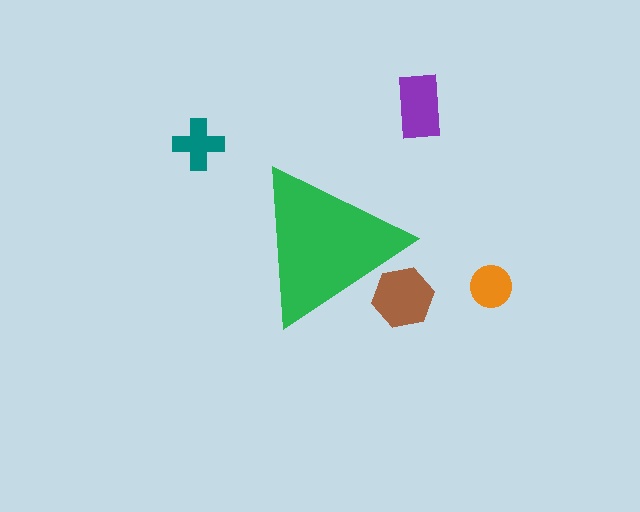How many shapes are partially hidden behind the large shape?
1 shape is partially hidden.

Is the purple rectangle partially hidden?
No, the purple rectangle is fully visible.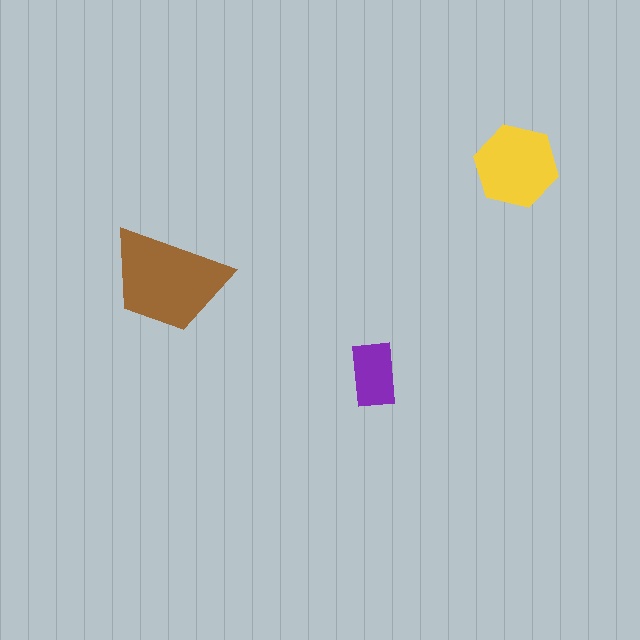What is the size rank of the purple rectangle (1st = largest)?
3rd.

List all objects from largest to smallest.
The brown trapezoid, the yellow hexagon, the purple rectangle.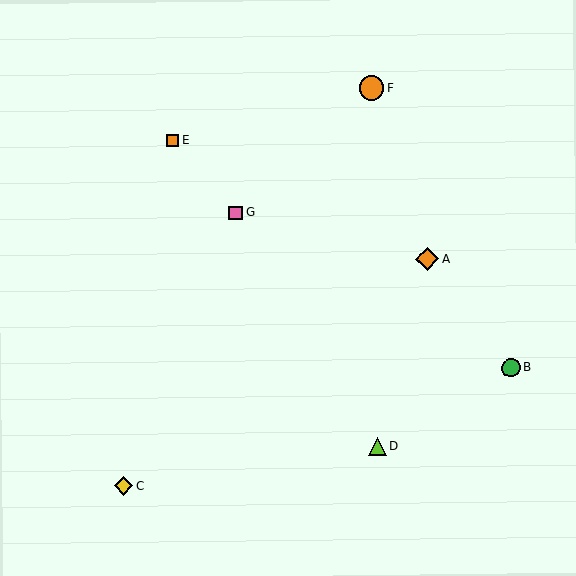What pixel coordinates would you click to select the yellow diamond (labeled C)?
Click at (124, 486) to select the yellow diamond C.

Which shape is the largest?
The orange circle (labeled F) is the largest.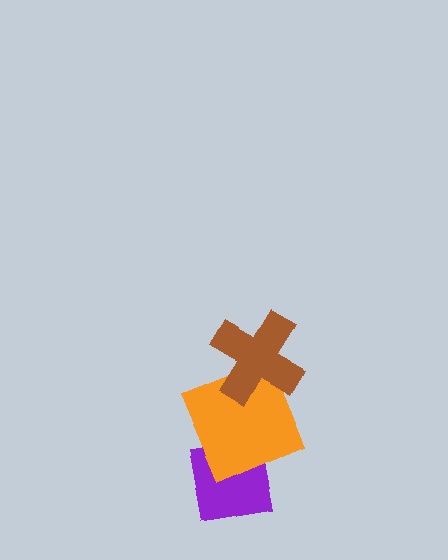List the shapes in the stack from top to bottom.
From top to bottom: the brown cross, the orange square, the purple square.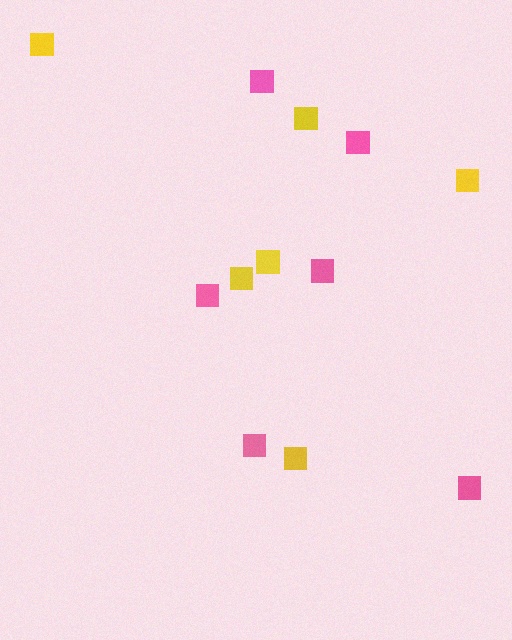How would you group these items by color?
There are 2 groups: one group of pink squares (6) and one group of yellow squares (6).